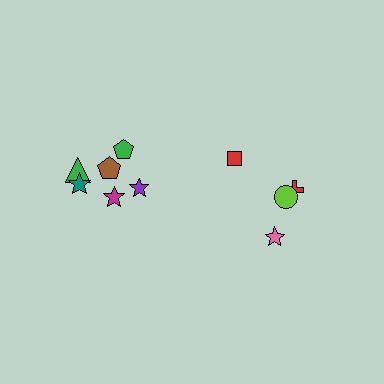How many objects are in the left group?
There are 6 objects.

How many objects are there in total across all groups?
There are 10 objects.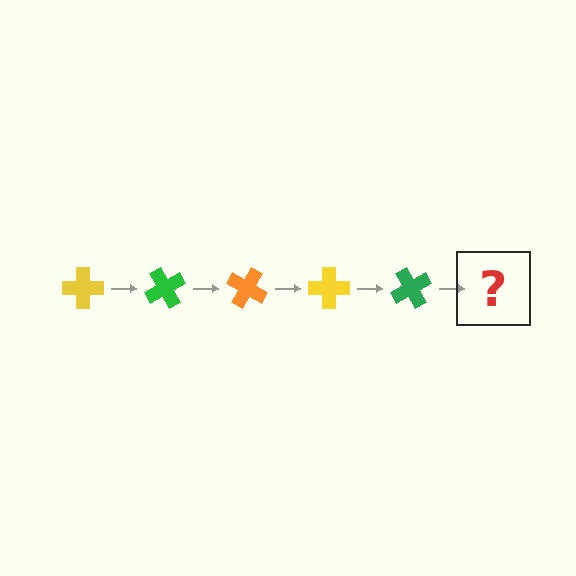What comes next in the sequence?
The next element should be an orange cross, rotated 300 degrees from the start.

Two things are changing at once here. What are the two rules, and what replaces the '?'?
The two rules are that it rotates 60 degrees each step and the color cycles through yellow, green, and orange. The '?' should be an orange cross, rotated 300 degrees from the start.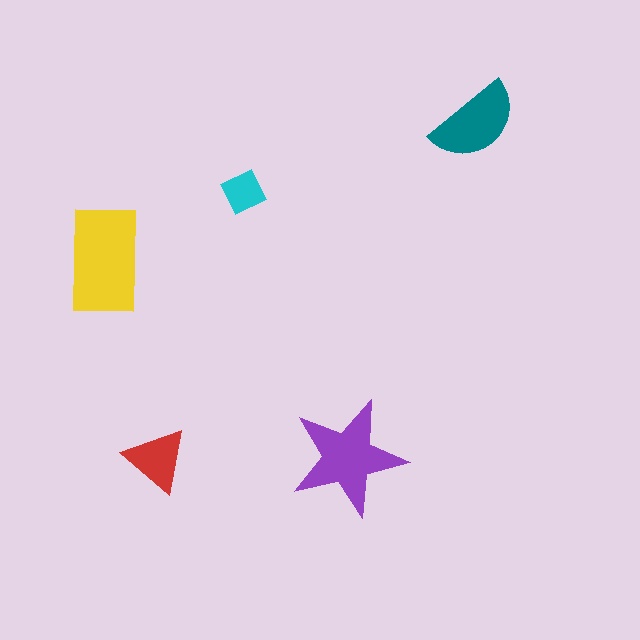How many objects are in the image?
There are 5 objects in the image.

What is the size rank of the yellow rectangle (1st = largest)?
1st.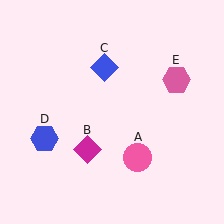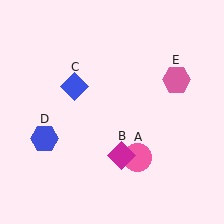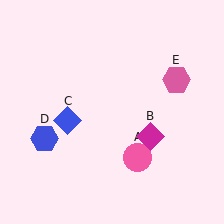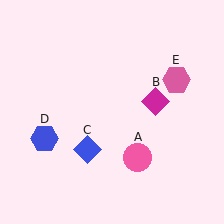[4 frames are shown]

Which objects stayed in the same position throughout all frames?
Pink circle (object A) and blue hexagon (object D) and pink hexagon (object E) remained stationary.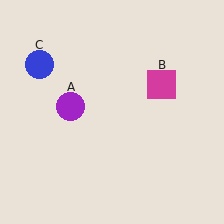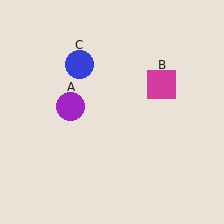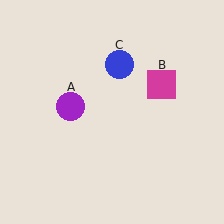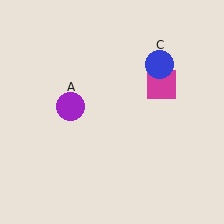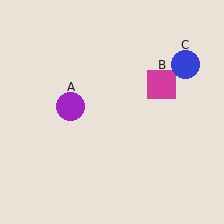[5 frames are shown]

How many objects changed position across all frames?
1 object changed position: blue circle (object C).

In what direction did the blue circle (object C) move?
The blue circle (object C) moved right.